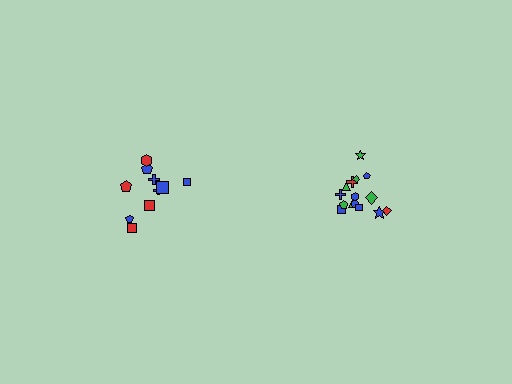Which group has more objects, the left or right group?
The right group.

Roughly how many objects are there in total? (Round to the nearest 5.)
Roughly 25 objects in total.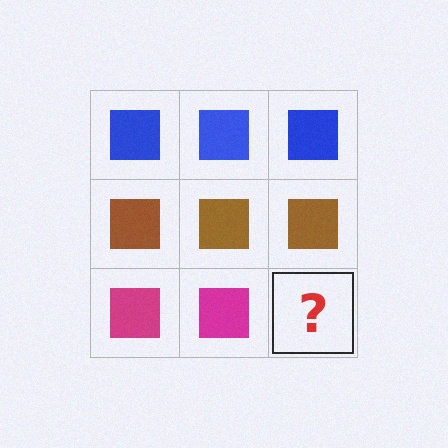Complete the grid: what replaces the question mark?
The question mark should be replaced with a magenta square.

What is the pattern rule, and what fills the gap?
The rule is that each row has a consistent color. The gap should be filled with a magenta square.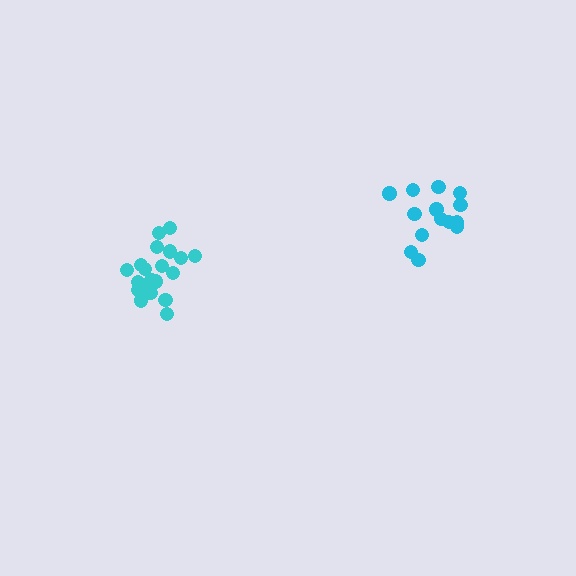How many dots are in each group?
Group 1: 20 dots, Group 2: 15 dots (35 total).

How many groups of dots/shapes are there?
There are 2 groups.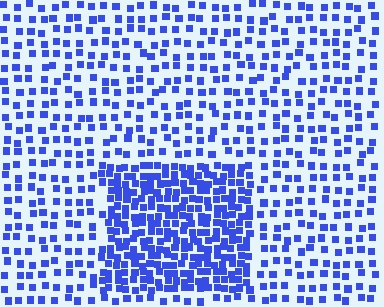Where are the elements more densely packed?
The elements are more densely packed inside the rectangle boundary.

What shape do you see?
I see a rectangle.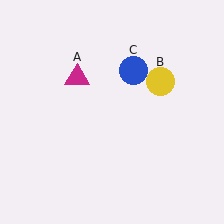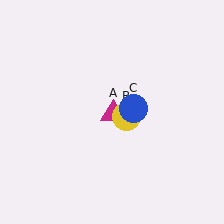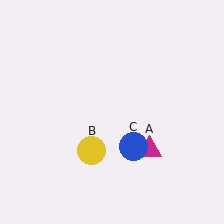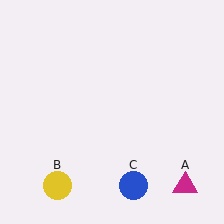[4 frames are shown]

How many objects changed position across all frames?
3 objects changed position: magenta triangle (object A), yellow circle (object B), blue circle (object C).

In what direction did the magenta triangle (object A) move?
The magenta triangle (object A) moved down and to the right.